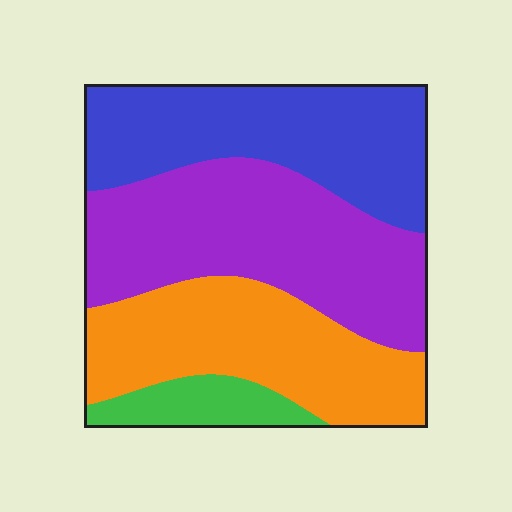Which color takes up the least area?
Green, at roughly 10%.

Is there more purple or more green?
Purple.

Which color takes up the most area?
Purple, at roughly 35%.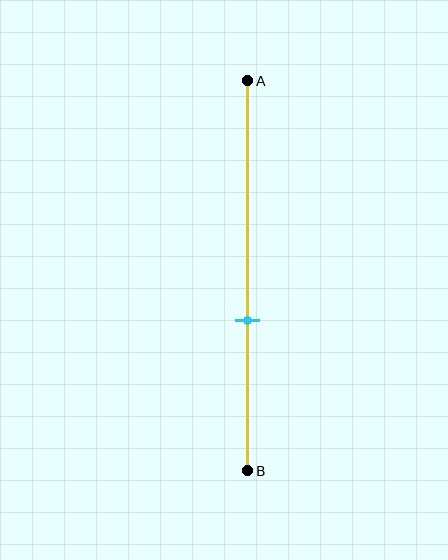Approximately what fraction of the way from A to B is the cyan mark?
The cyan mark is approximately 60% of the way from A to B.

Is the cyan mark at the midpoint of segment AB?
No, the mark is at about 60% from A, not at the 50% midpoint.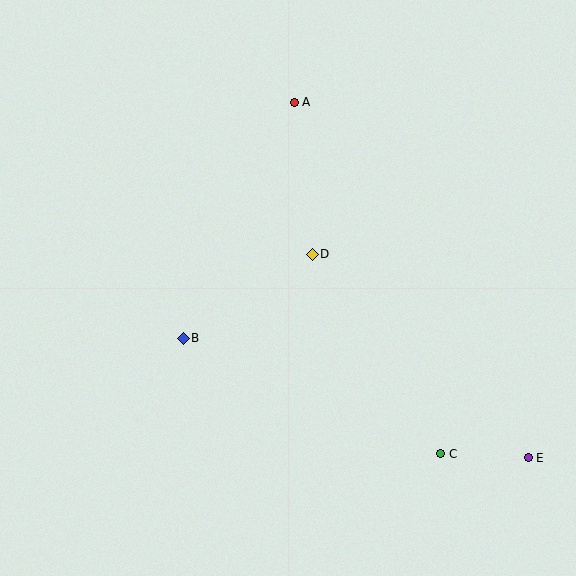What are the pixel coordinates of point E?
Point E is at (528, 458).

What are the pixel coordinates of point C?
Point C is at (441, 454).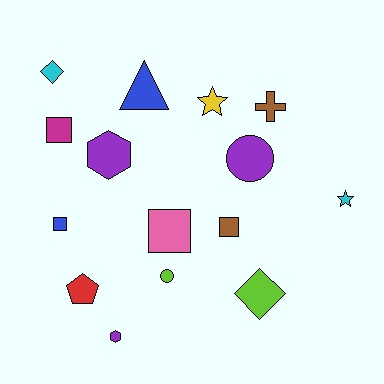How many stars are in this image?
There are 2 stars.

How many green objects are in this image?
There are no green objects.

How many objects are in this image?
There are 15 objects.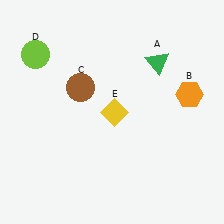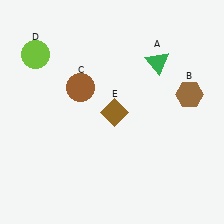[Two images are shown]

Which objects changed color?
B changed from orange to brown. E changed from yellow to brown.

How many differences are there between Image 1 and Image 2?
There are 2 differences between the two images.